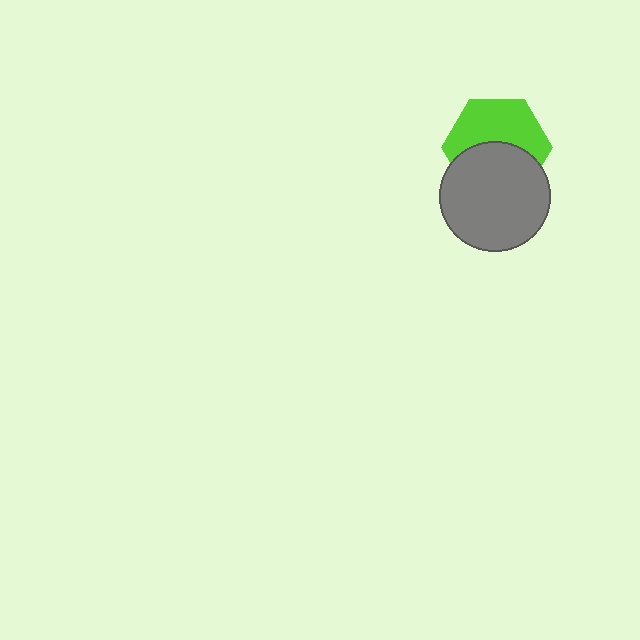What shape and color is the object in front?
The object in front is a gray circle.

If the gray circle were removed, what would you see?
You would see the complete lime hexagon.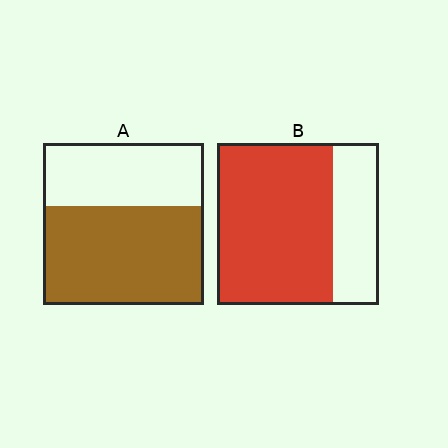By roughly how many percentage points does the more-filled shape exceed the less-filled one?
By roughly 10 percentage points (B over A).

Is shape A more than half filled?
Yes.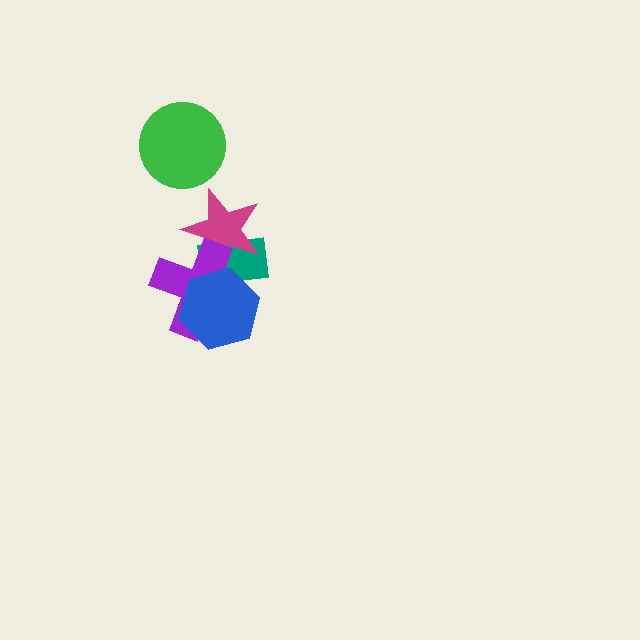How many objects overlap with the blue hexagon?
2 objects overlap with the blue hexagon.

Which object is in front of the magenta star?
The purple cross is in front of the magenta star.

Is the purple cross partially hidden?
Yes, it is partially covered by another shape.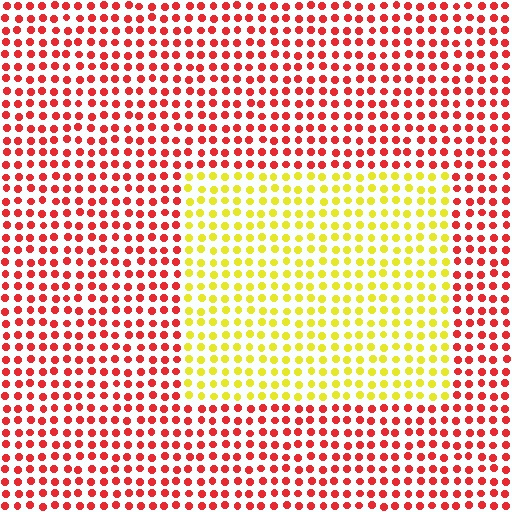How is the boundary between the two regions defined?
The boundary is defined purely by a slight shift in hue (about 63 degrees). Spacing, size, and orientation are identical on both sides.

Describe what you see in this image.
The image is filled with small red elements in a uniform arrangement. A rectangle-shaped region is visible where the elements are tinted to a slightly different hue, forming a subtle color boundary.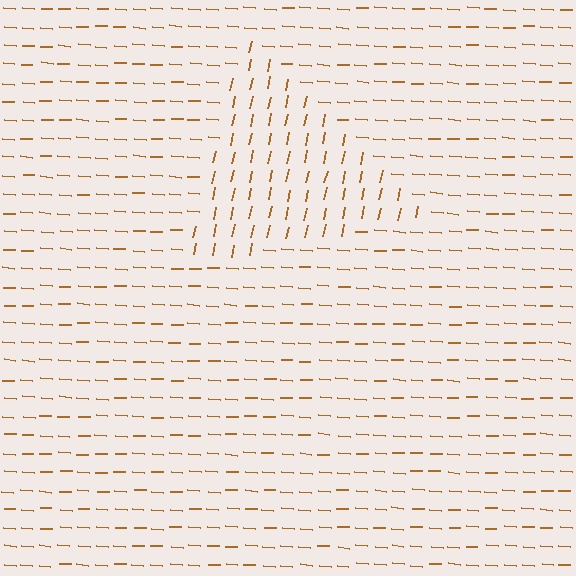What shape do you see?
I see a triangle.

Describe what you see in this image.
The image is filled with small brown line segments. A triangle region in the image has lines oriented differently from the surrounding lines, creating a visible texture boundary.